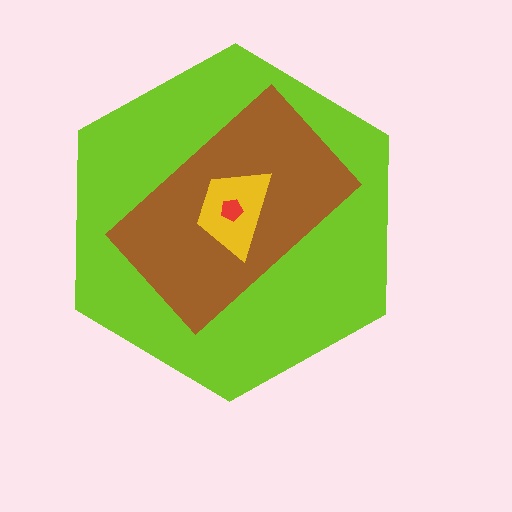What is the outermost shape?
The lime hexagon.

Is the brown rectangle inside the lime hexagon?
Yes.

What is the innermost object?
The red pentagon.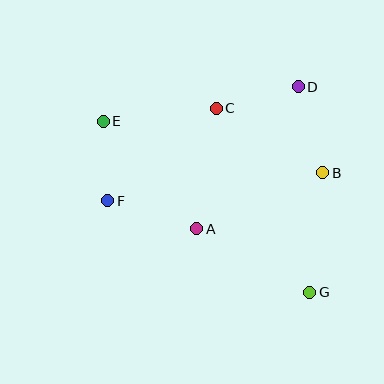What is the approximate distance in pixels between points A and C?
The distance between A and C is approximately 122 pixels.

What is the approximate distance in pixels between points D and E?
The distance between D and E is approximately 198 pixels.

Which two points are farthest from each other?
Points E and G are farthest from each other.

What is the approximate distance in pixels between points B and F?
The distance between B and F is approximately 217 pixels.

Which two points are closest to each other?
Points E and F are closest to each other.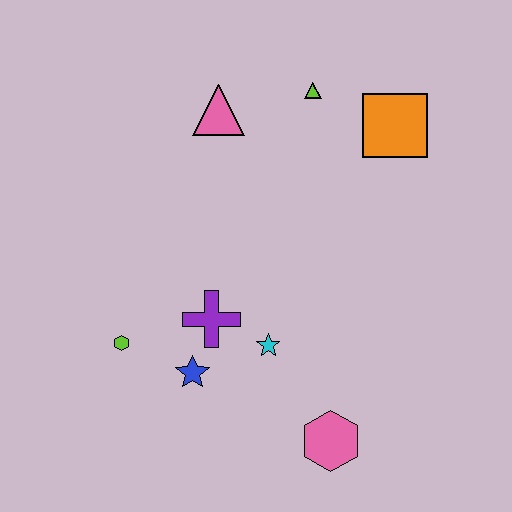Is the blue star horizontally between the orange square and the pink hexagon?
No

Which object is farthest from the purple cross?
The orange square is farthest from the purple cross.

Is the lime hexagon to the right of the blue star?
No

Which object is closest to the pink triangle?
The lime triangle is closest to the pink triangle.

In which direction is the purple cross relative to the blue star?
The purple cross is above the blue star.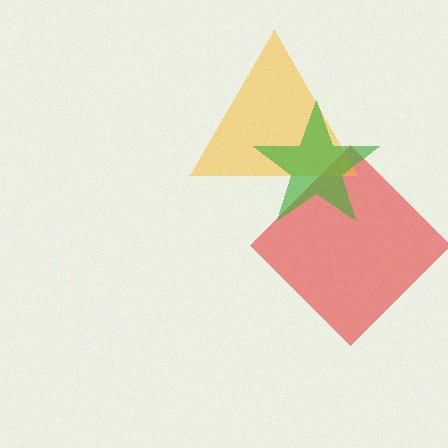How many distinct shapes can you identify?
There are 3 distinct shapes: a red diamond, a yellow triangle, a green star.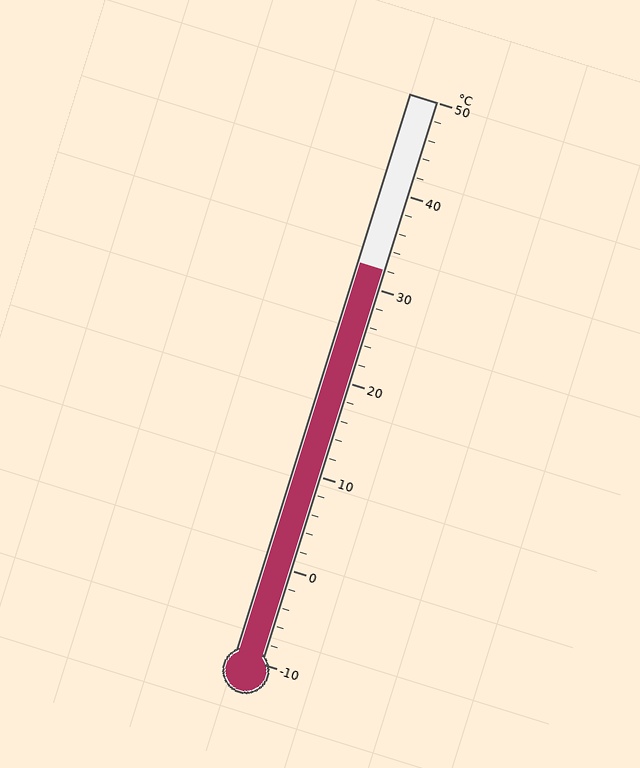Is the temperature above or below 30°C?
The temperature is above 30°C.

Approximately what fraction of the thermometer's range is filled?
The thermometer is filled to approximately 70% of its range.